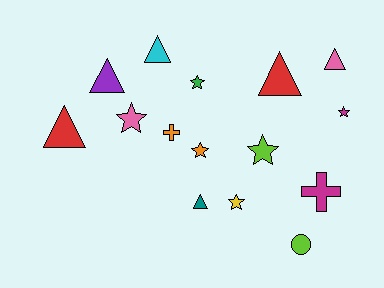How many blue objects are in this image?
There are no blue objects.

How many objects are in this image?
There are 15 objects.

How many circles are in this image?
There is 1 circle.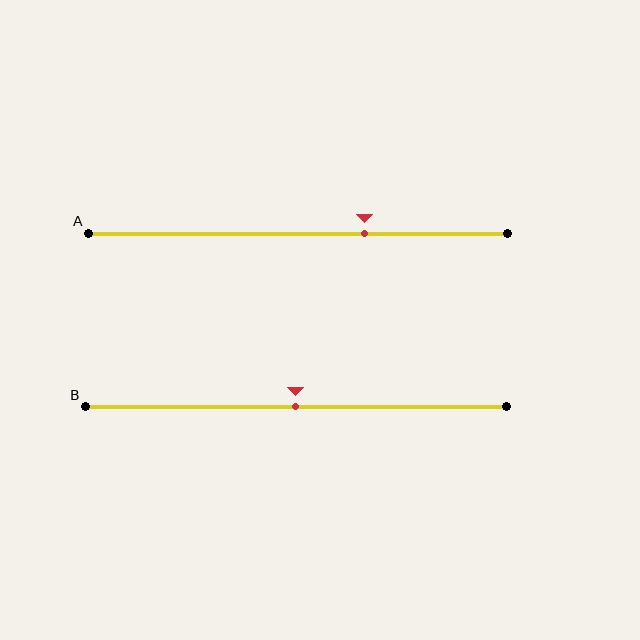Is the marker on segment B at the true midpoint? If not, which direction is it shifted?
Yes, the marker on segment B is at the true midpoint.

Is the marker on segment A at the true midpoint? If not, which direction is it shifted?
No, the marker on segment A is shifted to the right by about 16% of the segment length.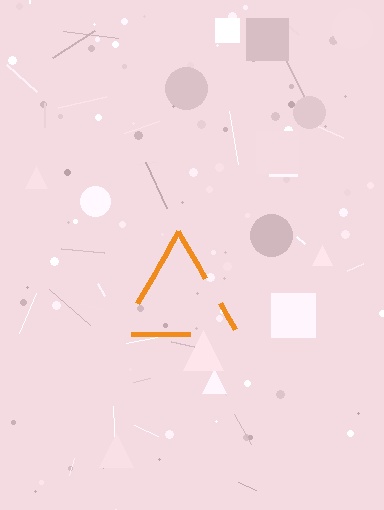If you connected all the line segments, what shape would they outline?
They would outline a triangle.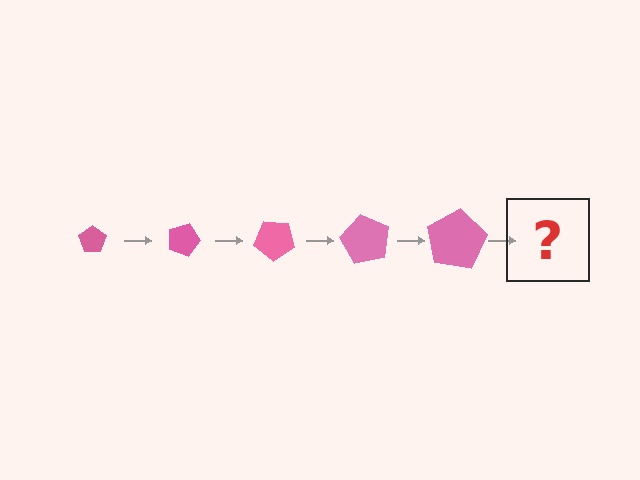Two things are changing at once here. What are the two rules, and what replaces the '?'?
The two rules are that the pentagon grows larger each step and it rotates 20 degrees each step. The '?' should be a pentagon, larger than the previous one and rotated 100 degrees from the start.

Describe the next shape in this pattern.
It should be a pentagon, larger than the previous one and rotated 100 degrees from the start.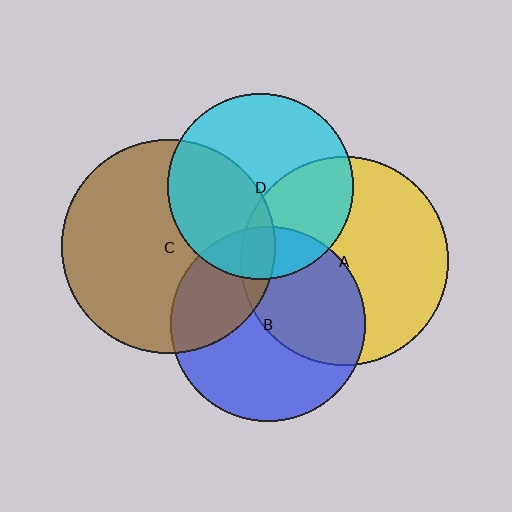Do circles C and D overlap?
Yes.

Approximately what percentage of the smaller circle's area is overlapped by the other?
Approximately 40%.